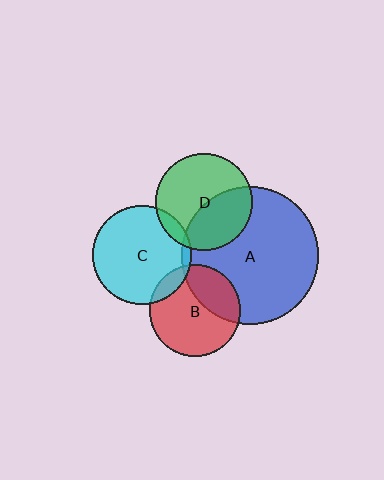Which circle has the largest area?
Circle A (blue).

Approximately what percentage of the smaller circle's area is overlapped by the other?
Approximately 40%.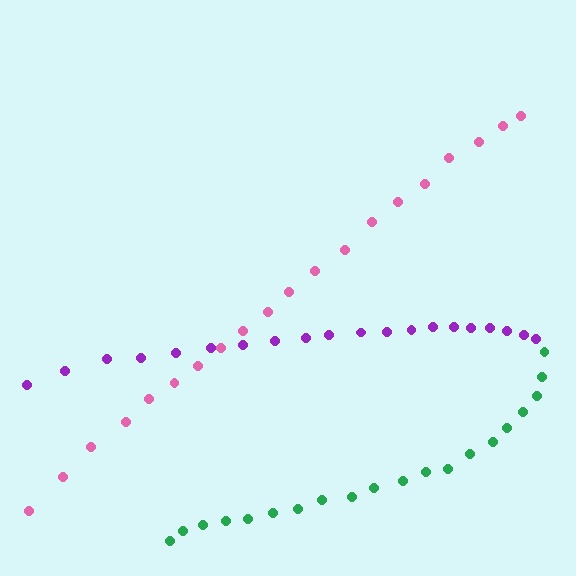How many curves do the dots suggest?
There are 3 distinct paths.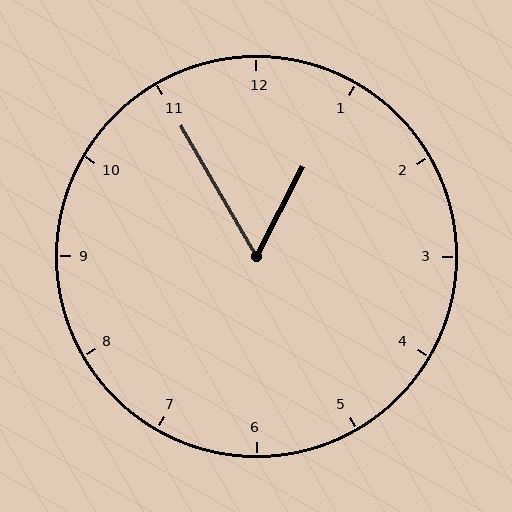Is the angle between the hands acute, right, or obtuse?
It is acute.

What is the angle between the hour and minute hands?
Approximately 58 degrees.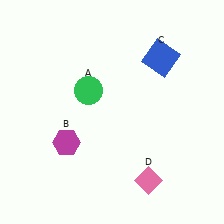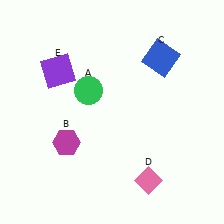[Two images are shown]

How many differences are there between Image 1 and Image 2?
There is 1 difference between the two images.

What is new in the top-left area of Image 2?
A purple square (E) was added in the top-left area of Image 2.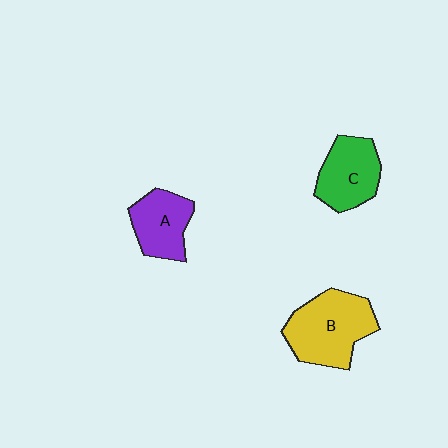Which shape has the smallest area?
Shape A (purple).